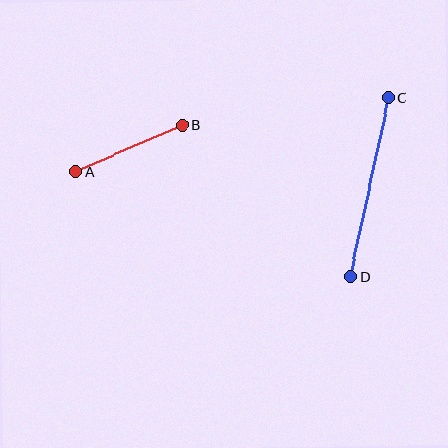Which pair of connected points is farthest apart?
Points C and D are farthest apart.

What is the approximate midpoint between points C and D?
The midpoint is at approximately (369, 187) pixels.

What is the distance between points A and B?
The distance is approximately 115 pixels.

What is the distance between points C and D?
The distance is approximately 183 pixels.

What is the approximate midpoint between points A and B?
The midpoint is at approximately (129, 149) pixels.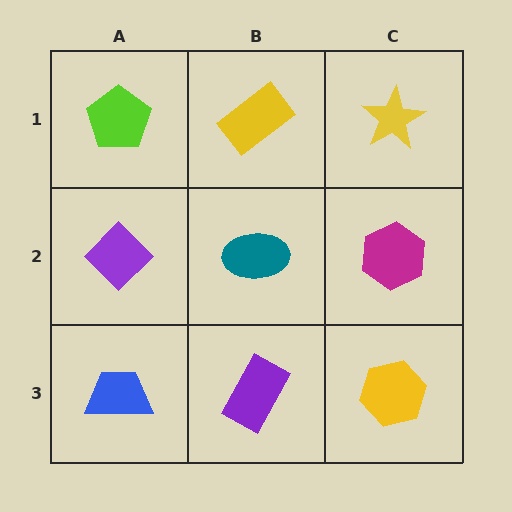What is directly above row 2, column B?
A yellow rectangle.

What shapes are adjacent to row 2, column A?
A lime pentagon (row 1, column A), a blue trapezoid (row 3, column A), a teal ellipse (row 2, column B).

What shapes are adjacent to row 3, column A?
A purple diamond (row 2, column A), a purple rectangle (row 3, column B).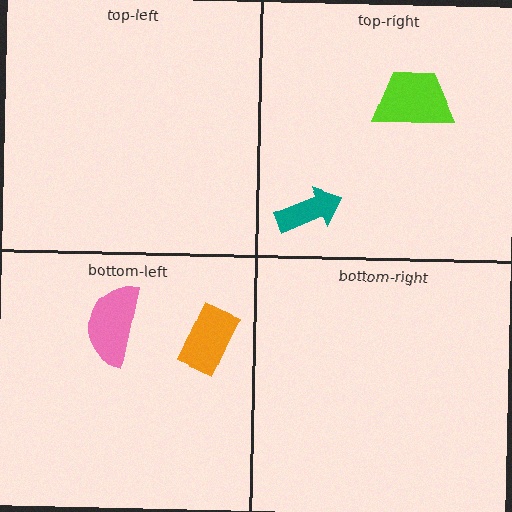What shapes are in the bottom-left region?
The orange rectangle, the pink semicircle.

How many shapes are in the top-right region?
2.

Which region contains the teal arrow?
The top-right region.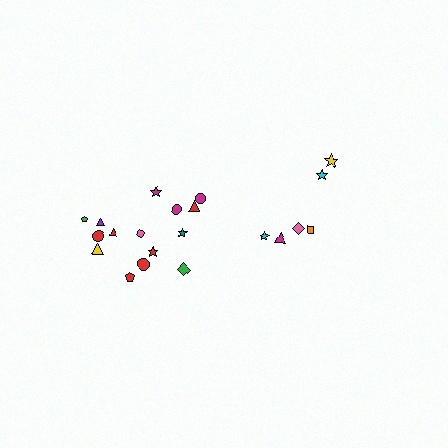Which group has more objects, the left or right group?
The left group.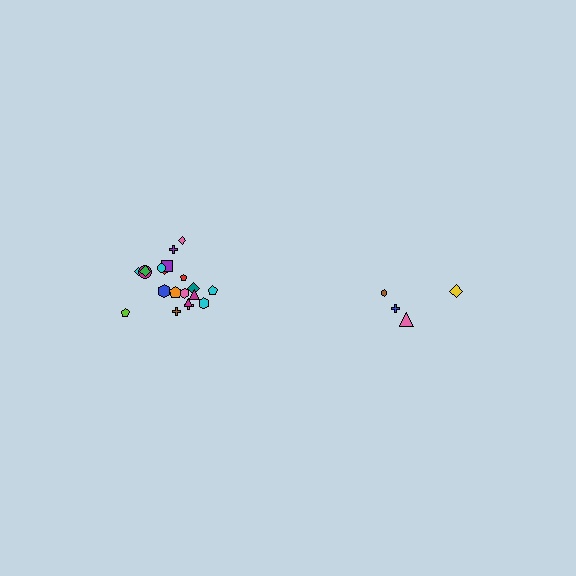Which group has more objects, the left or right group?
The left group.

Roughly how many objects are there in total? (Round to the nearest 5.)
Roughly 25 objects in total.